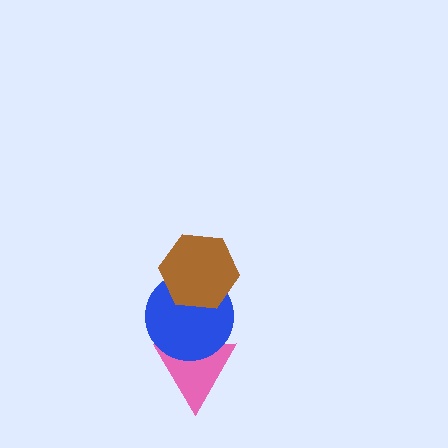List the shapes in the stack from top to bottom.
From top to bottom: the brown hexagon, the blue circle, the pink triangle.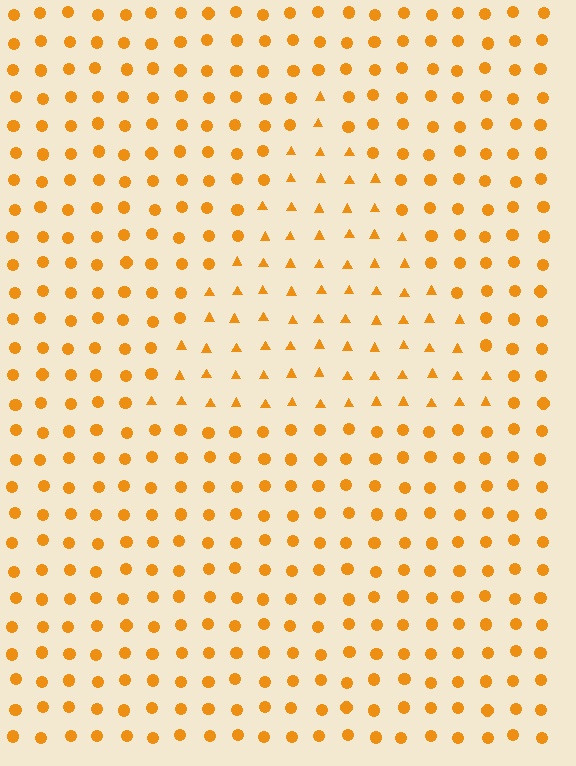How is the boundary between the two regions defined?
The boundary is defined by a change in element shape: triangles inside vs. circles outside. All elements share the same color and spacing.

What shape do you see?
I see a triangle.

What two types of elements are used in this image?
The image uses triangles inside the triangle region and circles outside it.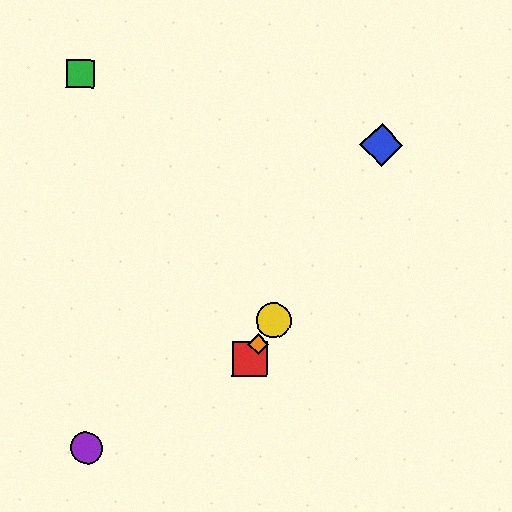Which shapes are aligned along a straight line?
The red square, the blue diamond, the yellow circle, the orange diamond are aligned along a straight line.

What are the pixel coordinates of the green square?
The green square is at (80, 74).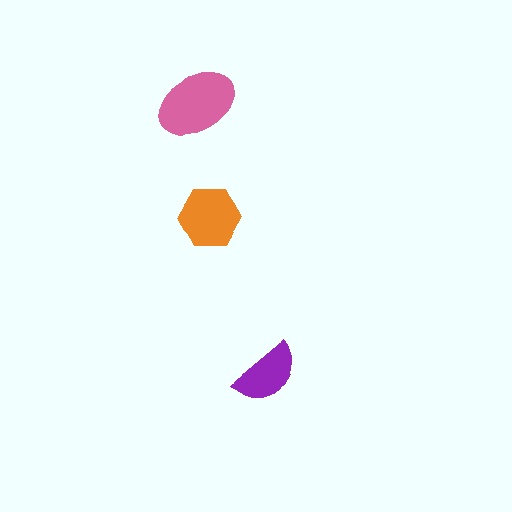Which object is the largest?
The pink ellipse.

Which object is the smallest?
The purple semicircle.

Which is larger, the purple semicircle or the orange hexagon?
The orange hexagon.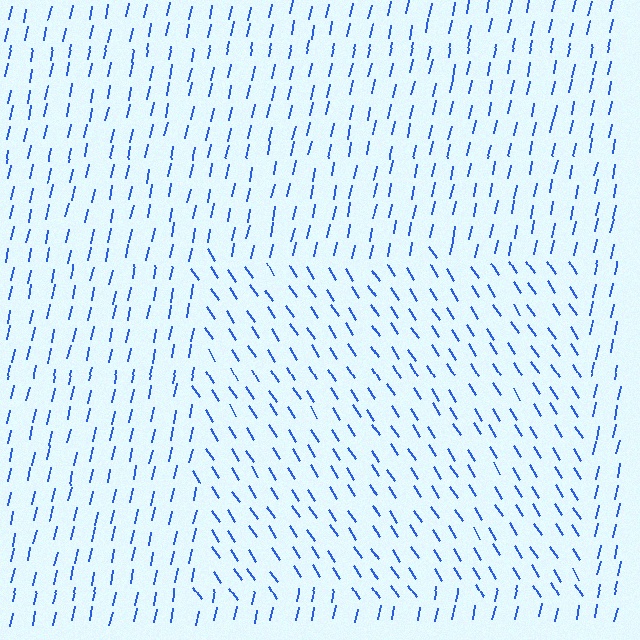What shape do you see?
I see a rectangle.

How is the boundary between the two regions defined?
The boundary is defined purely by a change in line orientation (approximately 45 degrees difference). All lines are the same color and thickness.